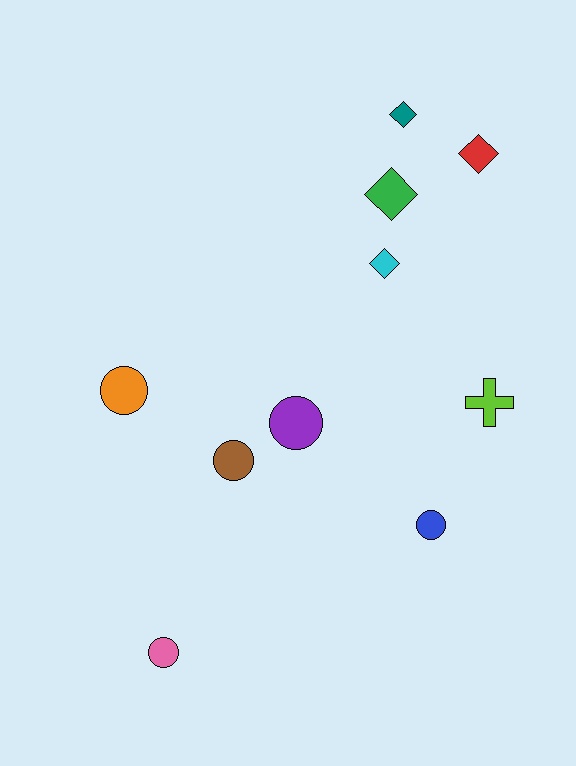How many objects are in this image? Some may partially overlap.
There are 10 objects.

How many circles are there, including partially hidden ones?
There are 5 circles.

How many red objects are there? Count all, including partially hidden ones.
There is 1 red object.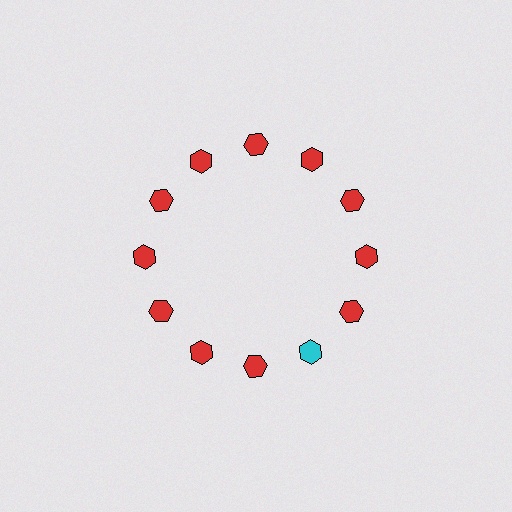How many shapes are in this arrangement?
There are 12 shapes arranged in a ring pattern.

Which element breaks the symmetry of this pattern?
The cyan hexagon at roughly the 5 o'clock position breaks the symmetry. All other shapes are red hexagons.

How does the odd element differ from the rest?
It has a different color: cyan instead of red.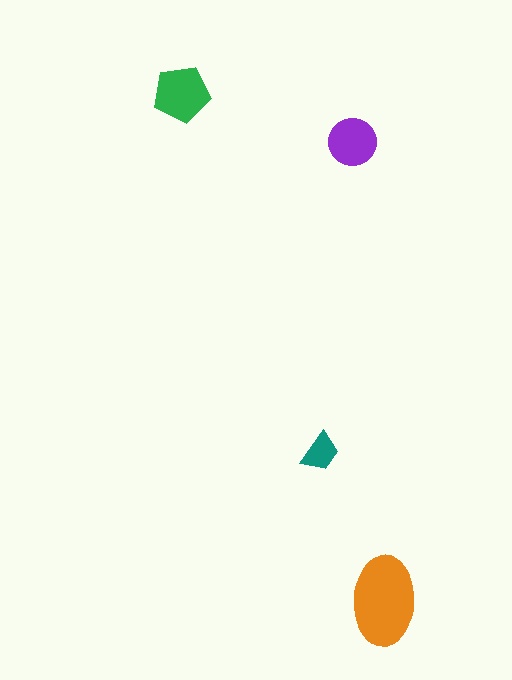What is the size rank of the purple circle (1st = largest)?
3rd.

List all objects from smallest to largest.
The teal trapezoid, the purple circle, the green pentagon, the orange ellipse.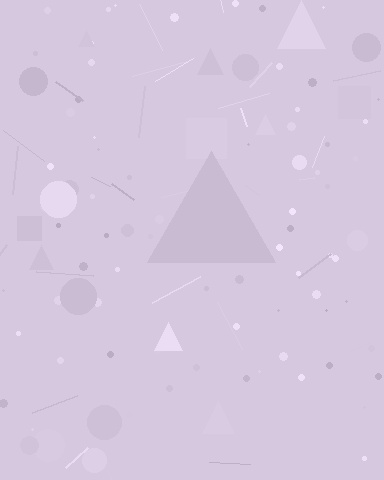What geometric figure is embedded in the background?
A triangle is embedded in the background.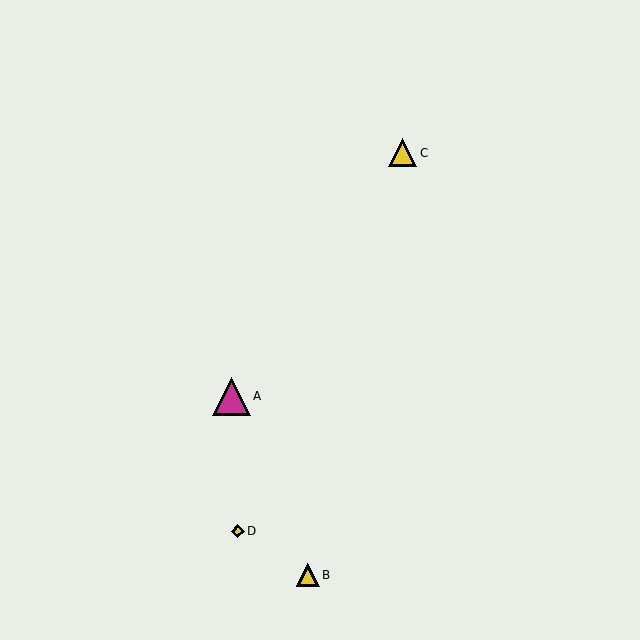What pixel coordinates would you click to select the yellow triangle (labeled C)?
Click at (403, 153) to select the yellow triangle C.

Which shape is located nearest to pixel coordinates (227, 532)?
The yellow diamond (labeled D) at (238, 531) is nearest to that location.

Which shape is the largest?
The magenta triangle (labeled A) is the largest.